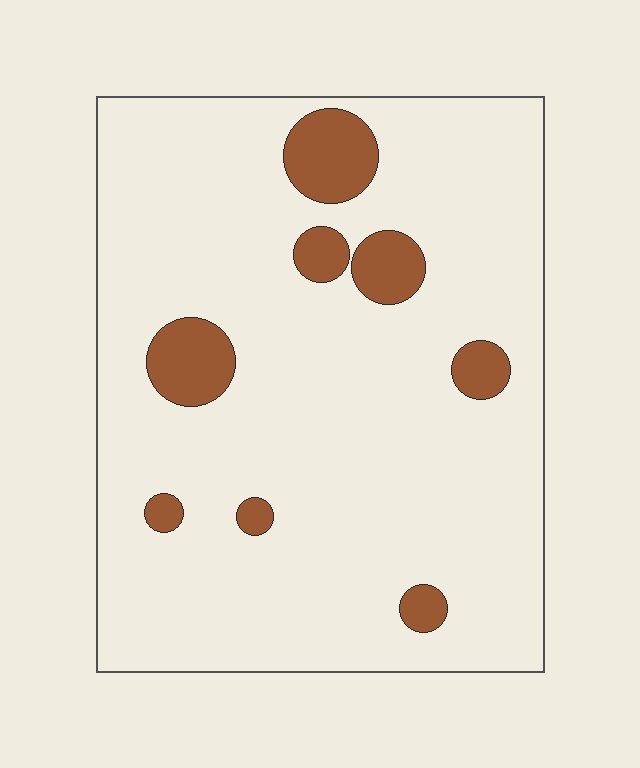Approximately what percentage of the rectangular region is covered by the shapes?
Approximately 10%.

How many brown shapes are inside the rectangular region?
8.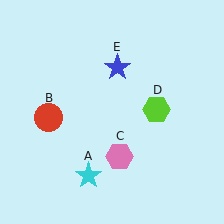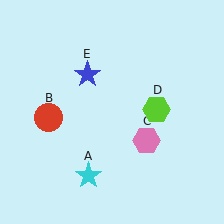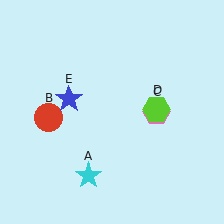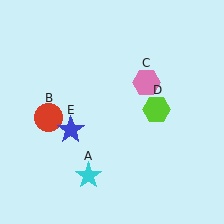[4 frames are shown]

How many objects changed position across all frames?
2 objects changed position: pink hexagon (object C), blue star (object E).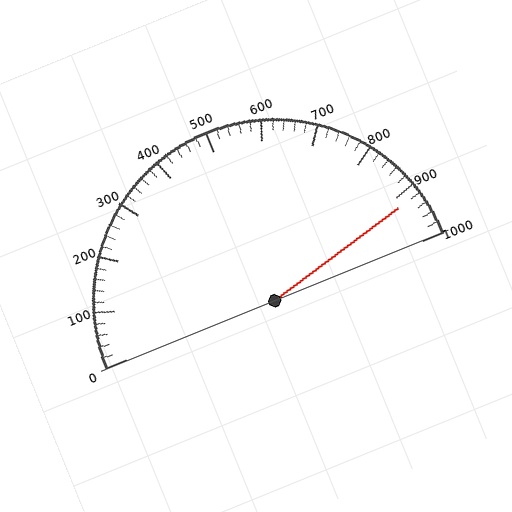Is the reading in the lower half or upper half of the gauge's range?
The reading is in the upper half of the range (0 to 1000).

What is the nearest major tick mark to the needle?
The nearest major tick mark is 900.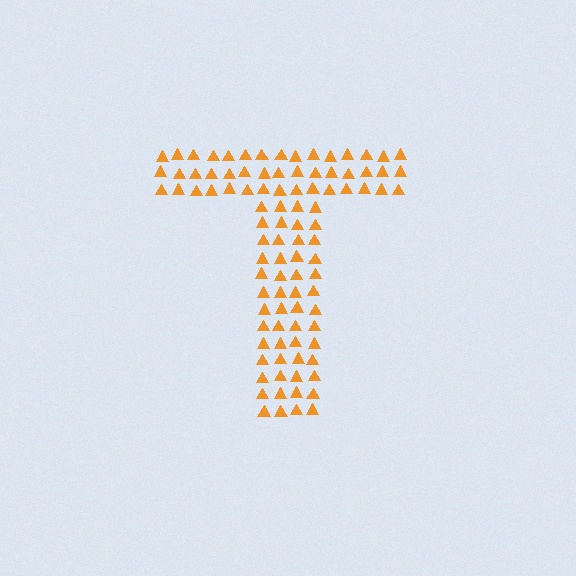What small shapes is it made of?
It is made of small triangles.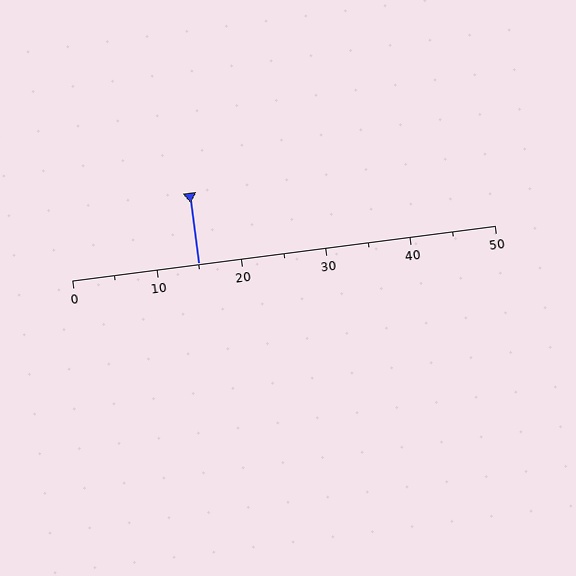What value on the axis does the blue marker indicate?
The marker indicates approximately 15.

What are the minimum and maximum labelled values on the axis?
The axis runs from 0 to 50.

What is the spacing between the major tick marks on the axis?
The major ticks are spaced 10 apart.